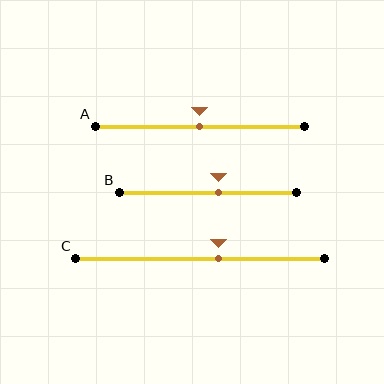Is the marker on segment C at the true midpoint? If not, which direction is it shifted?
No, the marker on segment C is shifted to the right by about 7% of the segment length.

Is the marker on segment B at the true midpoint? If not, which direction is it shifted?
No, the marker on segment B is shifted to the right by about 6% of the segment length.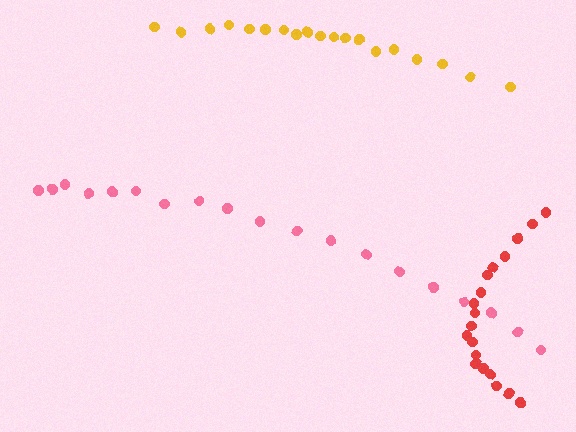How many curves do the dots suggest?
There are 3 distinct paths.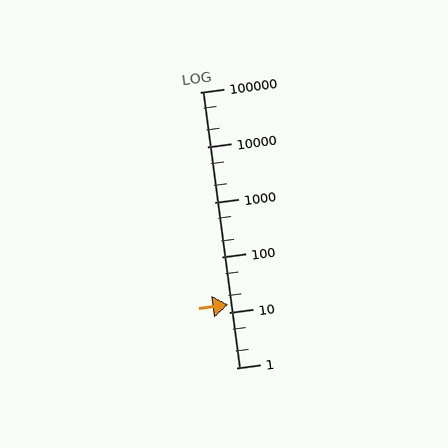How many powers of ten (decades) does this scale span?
The scale spans 5 decades, from 1 to 100000.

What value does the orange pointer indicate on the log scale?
The pointer indicates approximately 14.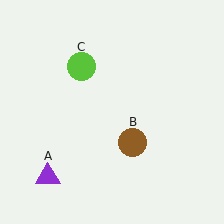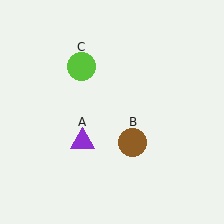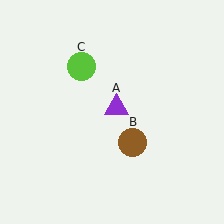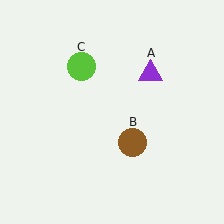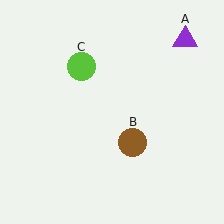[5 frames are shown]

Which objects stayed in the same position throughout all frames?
Brown circle (object B) and lime circle (object C) remained stationary.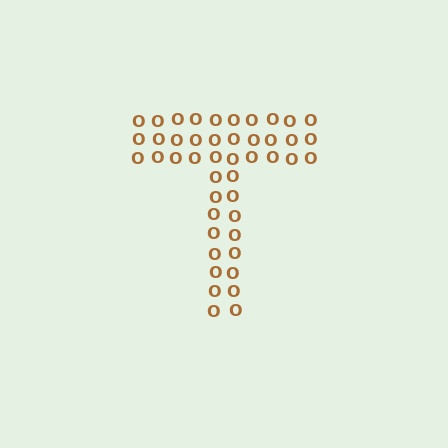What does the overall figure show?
The overall figure shows the letter T.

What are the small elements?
The small elements are letter O's.